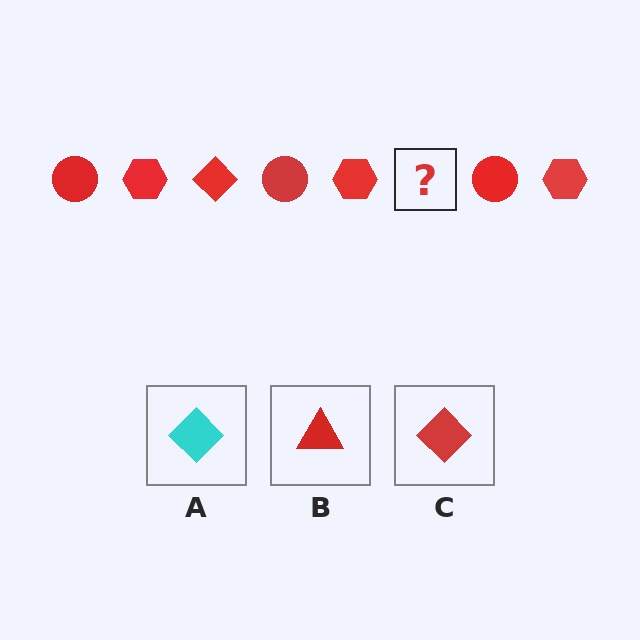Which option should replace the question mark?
Option C.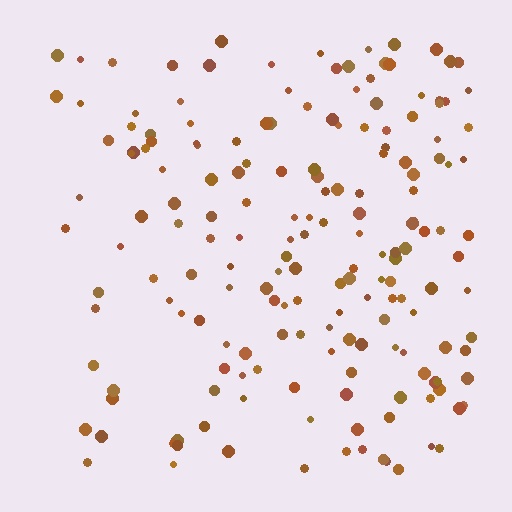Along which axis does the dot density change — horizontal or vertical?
Horizontal.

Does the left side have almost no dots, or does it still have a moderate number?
Still a moderate number, just noticeably fewer than the right.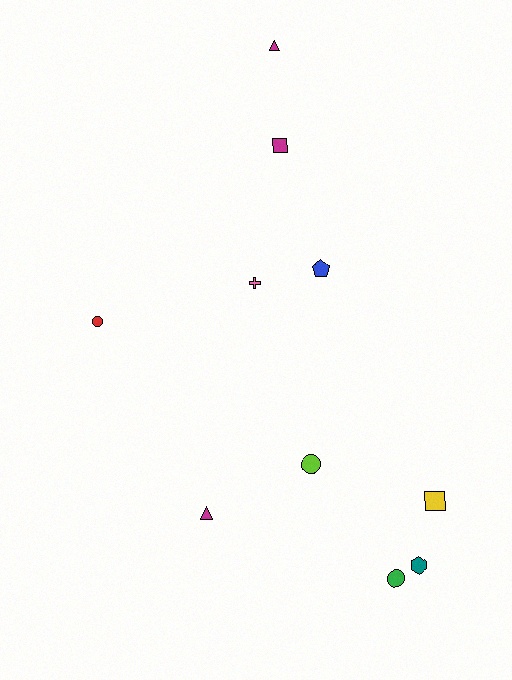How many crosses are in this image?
There is 1 cross.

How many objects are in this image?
There are 10 objects.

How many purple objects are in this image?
There are no purple objects.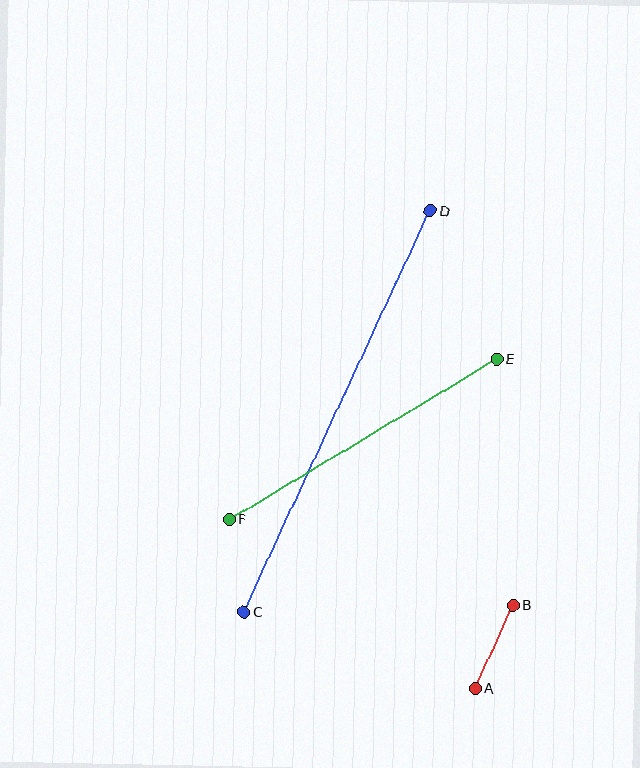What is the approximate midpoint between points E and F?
The midpoint is at approximately (363, 439) pixels.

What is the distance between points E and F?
The distance is approximately 312 pixels.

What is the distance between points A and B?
The distance is approximately 91 pixels.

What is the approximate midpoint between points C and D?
The midpoint is at approximately (337, 411) pixels.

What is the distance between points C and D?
The distance is approximately 442 pixels.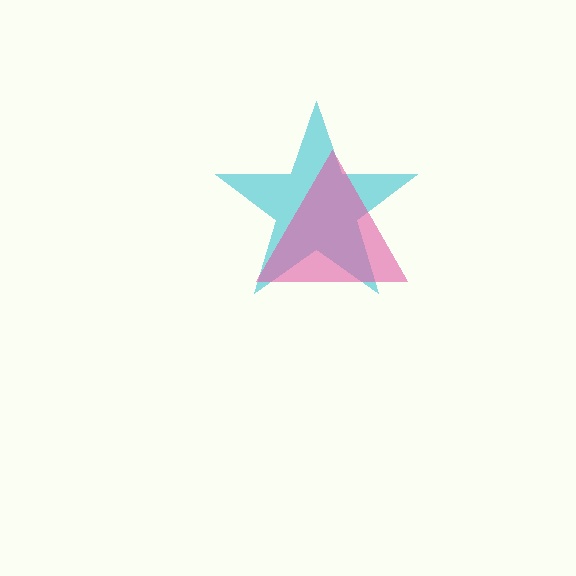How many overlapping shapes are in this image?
There are 2 overlapping shapes in the image.